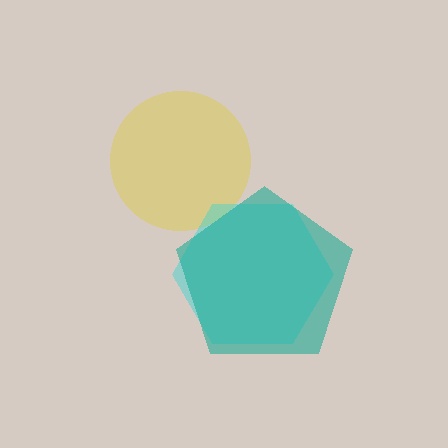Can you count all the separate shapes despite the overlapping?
Yes, there are 3 separate shapes.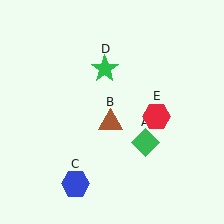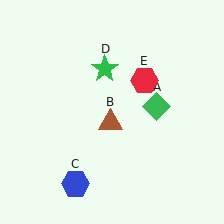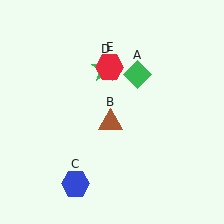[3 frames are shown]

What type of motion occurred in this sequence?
The green diamond (object A), red hexagon (object E) rotated counterclockwise around the center of the scene.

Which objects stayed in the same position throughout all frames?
Brown triangle (object B) and blue hexagon (object C) and green star (object D) remained stationary.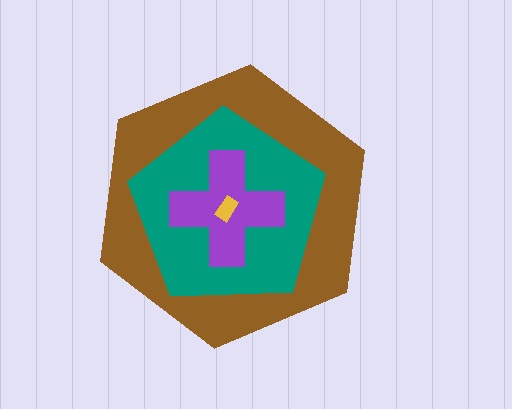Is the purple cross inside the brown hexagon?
Yes.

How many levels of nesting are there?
4.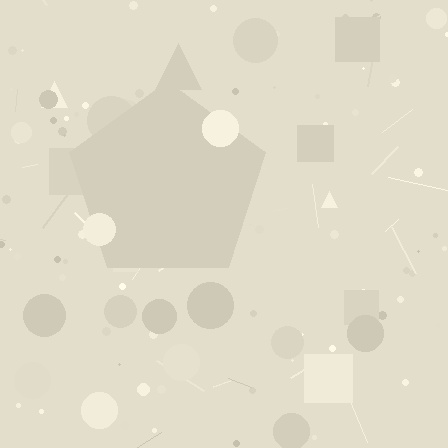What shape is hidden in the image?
A pentagon is hidden in the image.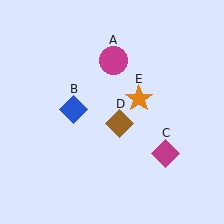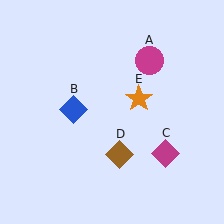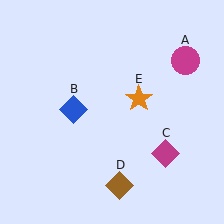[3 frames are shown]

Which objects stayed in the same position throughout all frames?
Blue diamond (object B) and magenta diamond (object C) and orange star (object E) remained stationary.